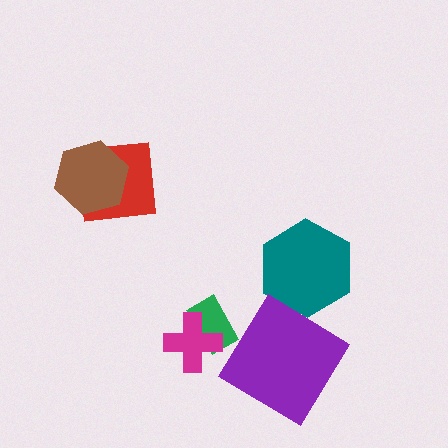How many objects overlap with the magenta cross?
1 object overlaps with the magenta cross.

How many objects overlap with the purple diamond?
0 objects overlap with the purple diamond.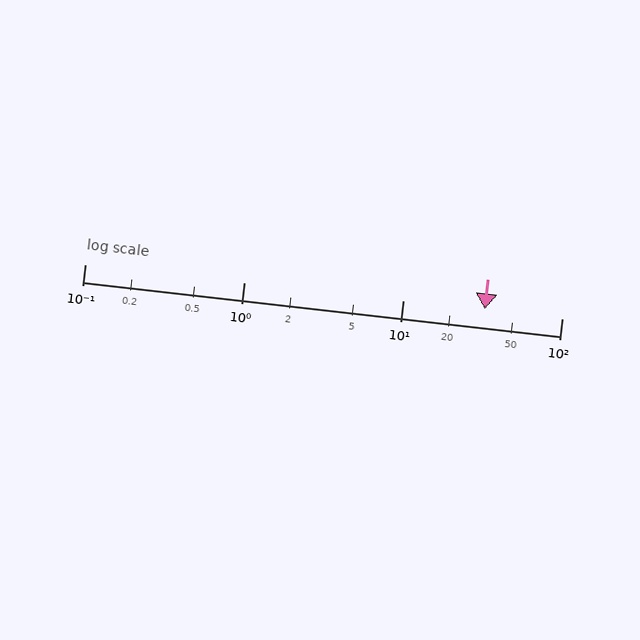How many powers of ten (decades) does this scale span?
The scale spans 3 decades, from 0.1 to 100.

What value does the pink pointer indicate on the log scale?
The pointer indicates approximately 33.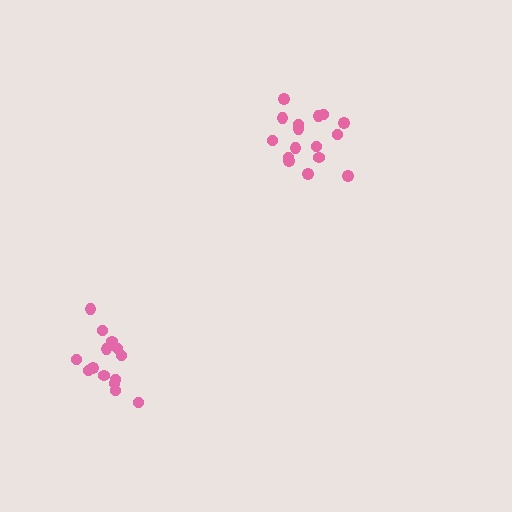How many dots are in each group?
Group 1: 16 dots, Group 2: 14 dots (30 total).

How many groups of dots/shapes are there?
There are 2 groups.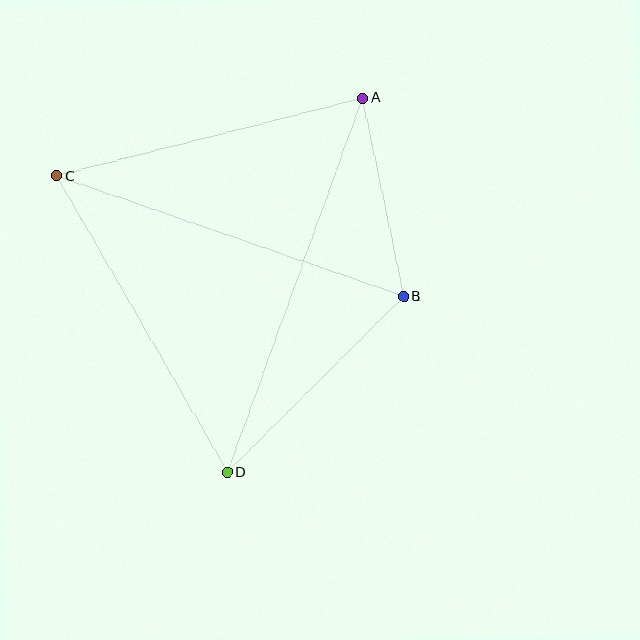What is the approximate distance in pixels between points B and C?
The distance between B and C is approximately 367 pixels.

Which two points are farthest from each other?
Points A and D are farthest from each other.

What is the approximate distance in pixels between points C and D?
The distance between C and D is approximately 342 pixels.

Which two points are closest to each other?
Points A and B are closest to each other.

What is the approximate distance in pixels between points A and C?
The distance between A and C is approximately 316 pixels.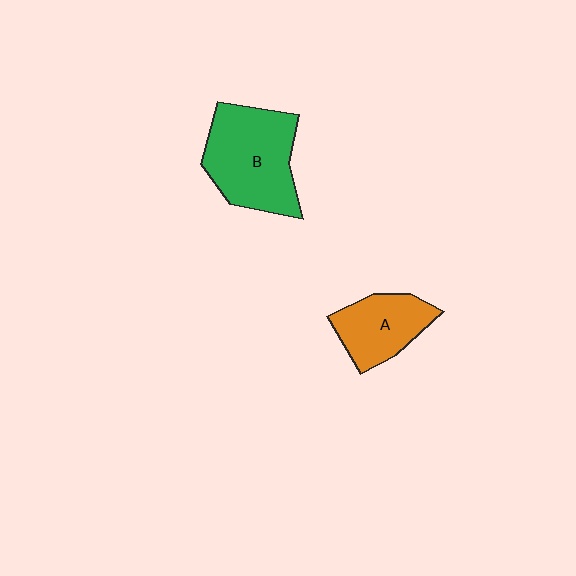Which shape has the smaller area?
Shape A (orange).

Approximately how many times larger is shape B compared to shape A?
Approximately 1.6 times.